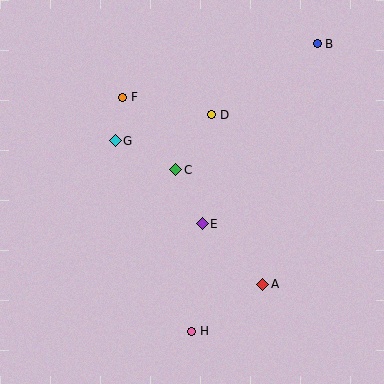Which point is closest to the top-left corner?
Point F is closest to the top-left corner.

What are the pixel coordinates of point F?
Point F is at (123, 97).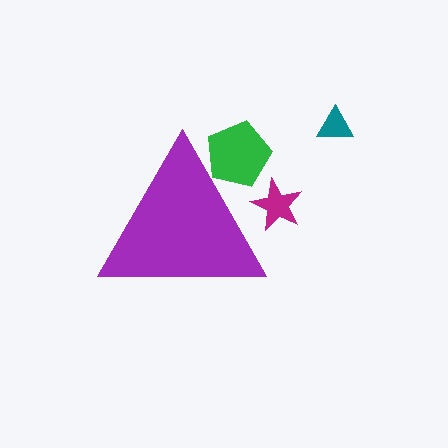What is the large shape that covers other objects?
A purple triangle.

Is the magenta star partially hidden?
Yes, the magenta star is partially hidden behind the purple triangle.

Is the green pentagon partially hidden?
Yes, the green pentagon is partially hidden behind the purple triangle.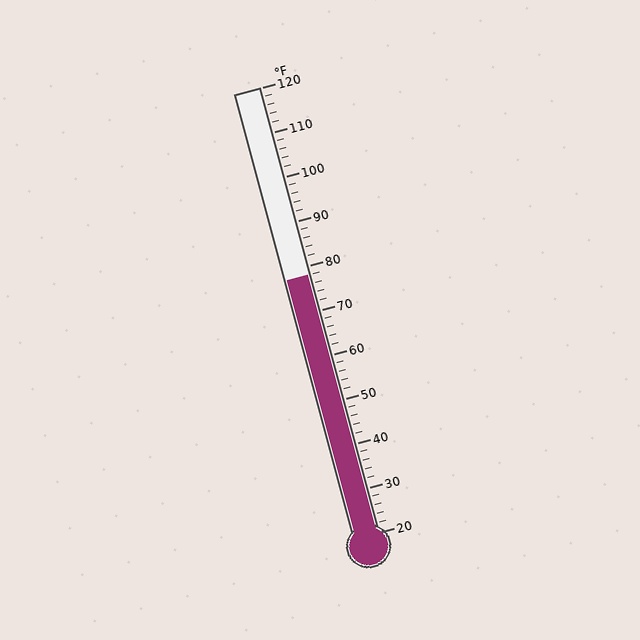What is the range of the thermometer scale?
The thermometer scale ranges from 20°F to 120°F.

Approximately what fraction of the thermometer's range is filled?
The thermometer is filled to approximately 60% of its range.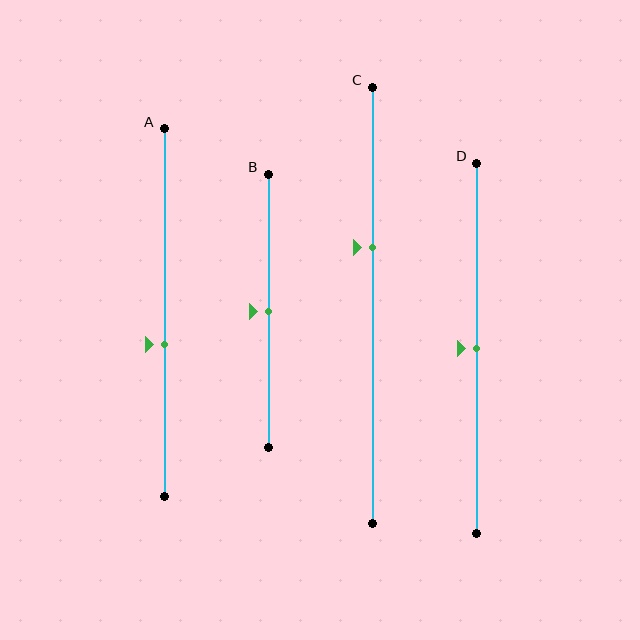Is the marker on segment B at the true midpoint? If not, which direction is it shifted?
Yes, the marker on segment B is at the true midpoint.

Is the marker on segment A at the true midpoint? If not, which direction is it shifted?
No, the marker on segment A is shifted downward by about 9% of the segment length.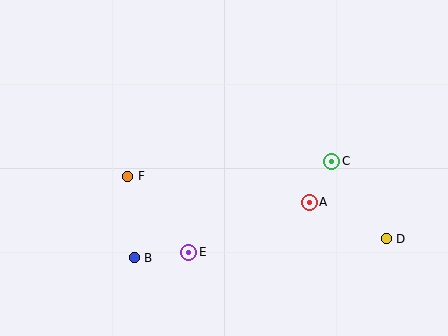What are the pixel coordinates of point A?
Point A is at (309, 202).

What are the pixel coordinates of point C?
Point C is at (332, 161).